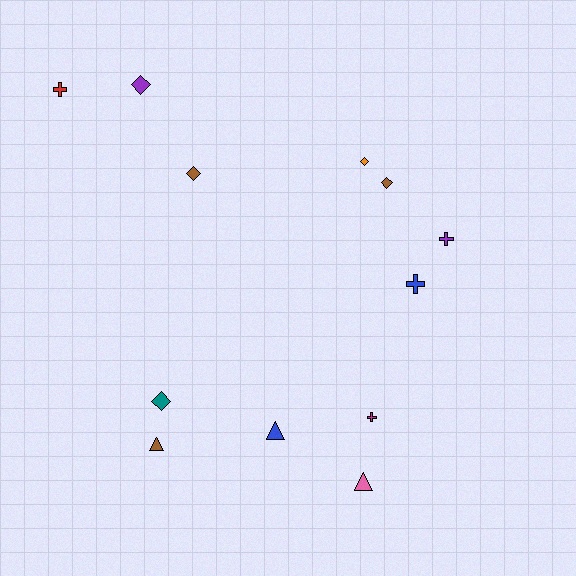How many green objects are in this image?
There are no green objects.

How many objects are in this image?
There are 12 objects.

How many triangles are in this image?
There are 3 triangles.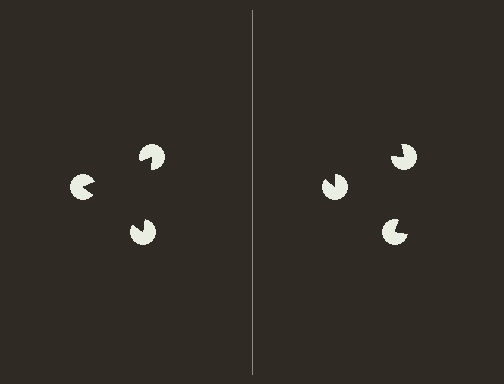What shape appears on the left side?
An illusory triangle.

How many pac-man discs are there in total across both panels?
6 — 3 on each side.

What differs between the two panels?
The pac-man discs are positioned identically on both sides; only the wedge orientations differ. On the left they align to a triangle; on the right they are misaligned.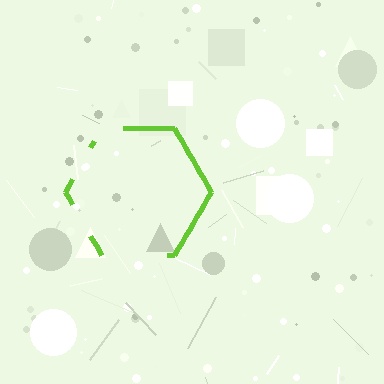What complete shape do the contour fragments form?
The contour fragments form a hexagon.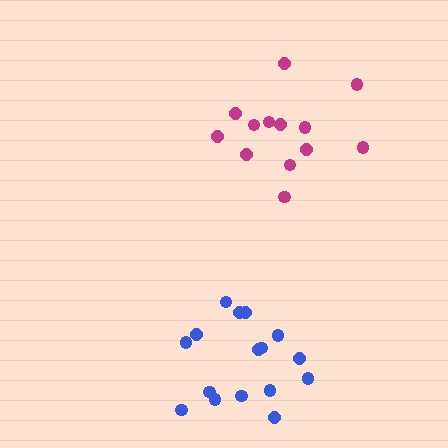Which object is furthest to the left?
The blue cluster is leftmost.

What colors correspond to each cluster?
The clusters are colored: magenta, blue.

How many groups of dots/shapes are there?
There are 2 groups.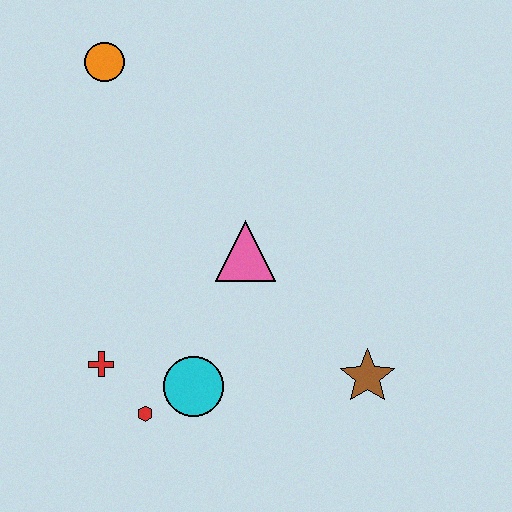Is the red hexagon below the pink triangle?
Yes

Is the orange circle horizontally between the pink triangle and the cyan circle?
No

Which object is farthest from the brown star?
The orange circle is farthest from the brown star.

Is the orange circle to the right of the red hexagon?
No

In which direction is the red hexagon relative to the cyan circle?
The red hexagon is to the left of the cyan circle.